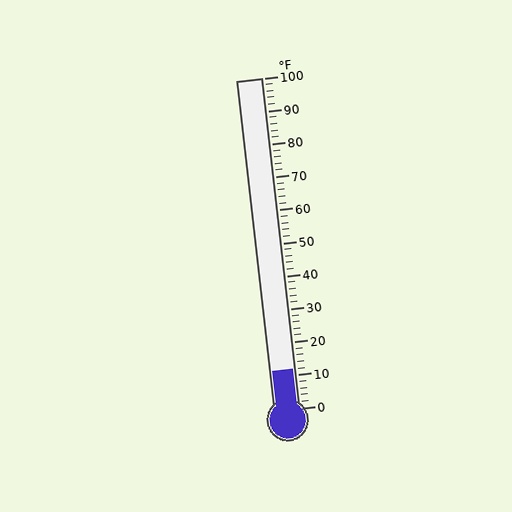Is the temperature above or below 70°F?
The temperature is below 70°F.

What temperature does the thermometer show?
The thermometer shows approximately 12°F.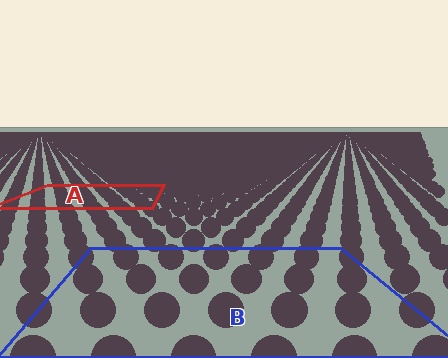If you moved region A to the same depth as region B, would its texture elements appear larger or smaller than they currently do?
They would appear larger. At a closer depth, the same texture elements are projected at a bigger on-screen size.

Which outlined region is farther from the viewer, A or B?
Region A is farther from the viewer — the texture elements inside it appear smaller and more densely packed.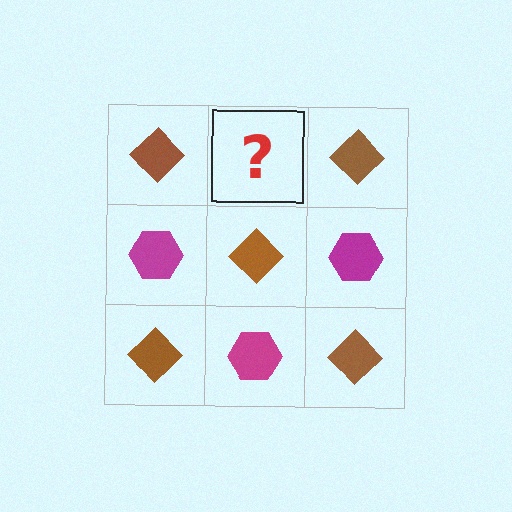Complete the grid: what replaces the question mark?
The question mark should be replaced with a magenta hexagon.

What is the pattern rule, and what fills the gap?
The rule is that it alternates brown diamond and magenta hexagon in a checkerboard pattern. The gap should be filled with a magenta hexagon.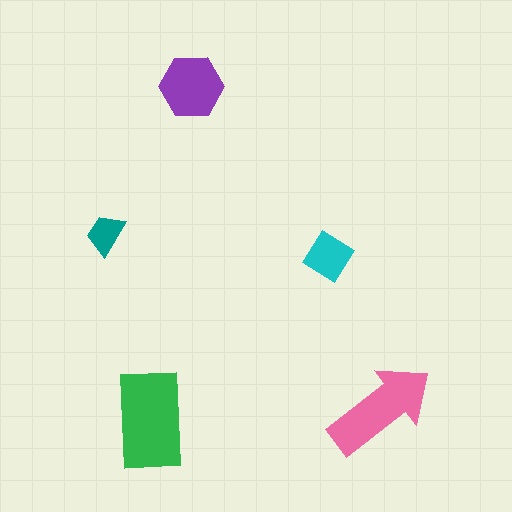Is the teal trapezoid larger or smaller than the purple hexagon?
Smaller.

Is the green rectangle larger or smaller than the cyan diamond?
Larger.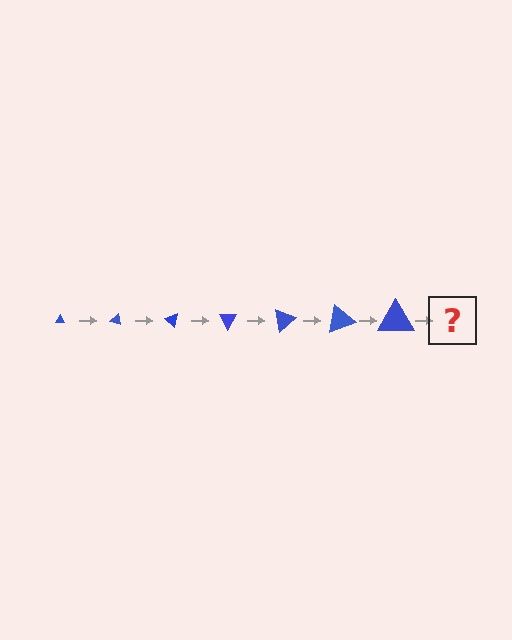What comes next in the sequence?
The next element should be a triangle, larger than the previous one and rotated 140 degrees from the start.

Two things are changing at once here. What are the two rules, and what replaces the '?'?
The two rules are that the triangle grows larger each step and it rotates 20 degrees each step. The '?' should be a triangle, larger than the previous one and rotated 140 degrees from the start.